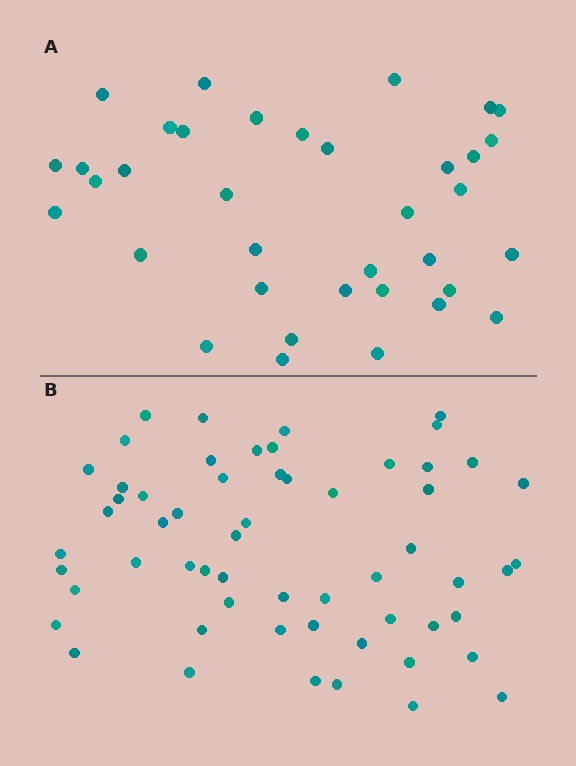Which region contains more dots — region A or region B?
Region B (the bottom region) has more dots.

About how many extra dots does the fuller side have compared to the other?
Region B has approximately 20 more dots than region A.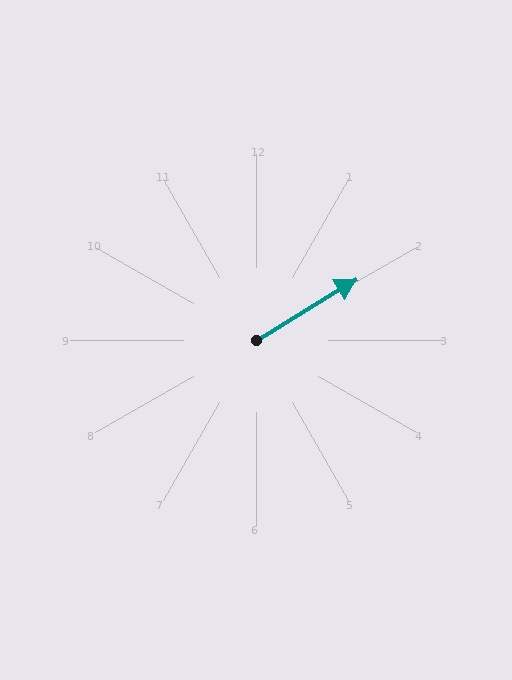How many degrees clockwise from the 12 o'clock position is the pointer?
Approximately 59 degrees.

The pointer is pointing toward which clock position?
Roughly 2 o'clock.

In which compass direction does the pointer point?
Northeast.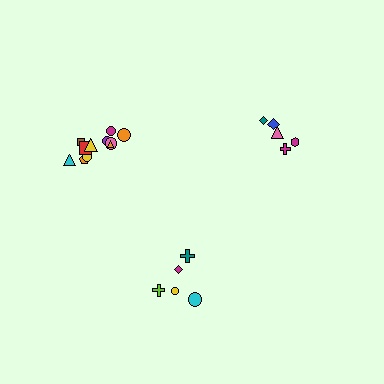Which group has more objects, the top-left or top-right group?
The top-left group.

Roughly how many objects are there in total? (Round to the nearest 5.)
Roughly 20 objects in total.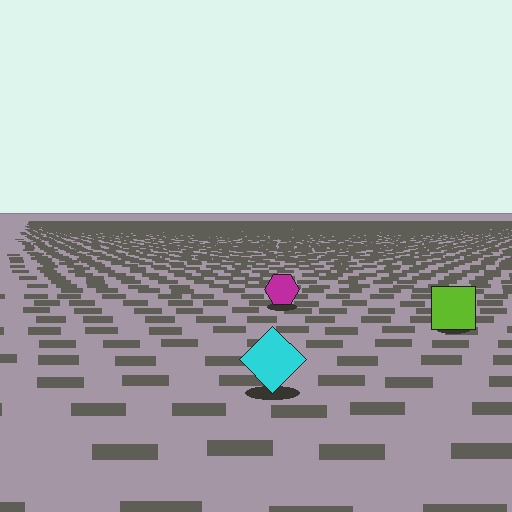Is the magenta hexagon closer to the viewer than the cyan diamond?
No. The cyan diamond is closer — you can tell from the texture gradient: the ground texture is coarser near it.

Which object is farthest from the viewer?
The magenta hexagon is farthest from the viewer. It appears smaller and the ground texture around it is denser.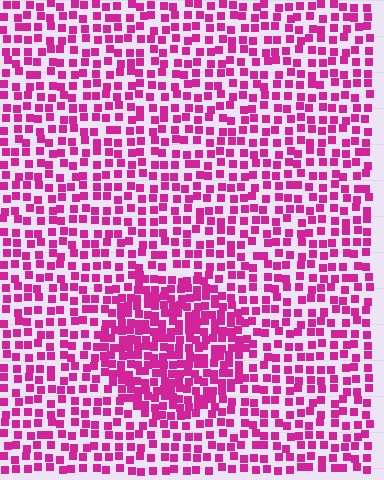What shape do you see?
I see a circle.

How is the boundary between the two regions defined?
The boundary is defined by a change in element density (approximately 1.8x ratio). All elements are the same color, size, and shape.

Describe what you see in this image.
The image contains small magenta elements arranged at two different densities. A circle-shaped region is visible where the elements are more densely packed than the surrounding area.